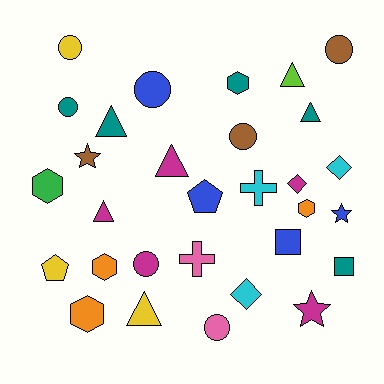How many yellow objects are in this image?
There are 3 yellow objects.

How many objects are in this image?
There are 30 objects.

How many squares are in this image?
There are 2 squares.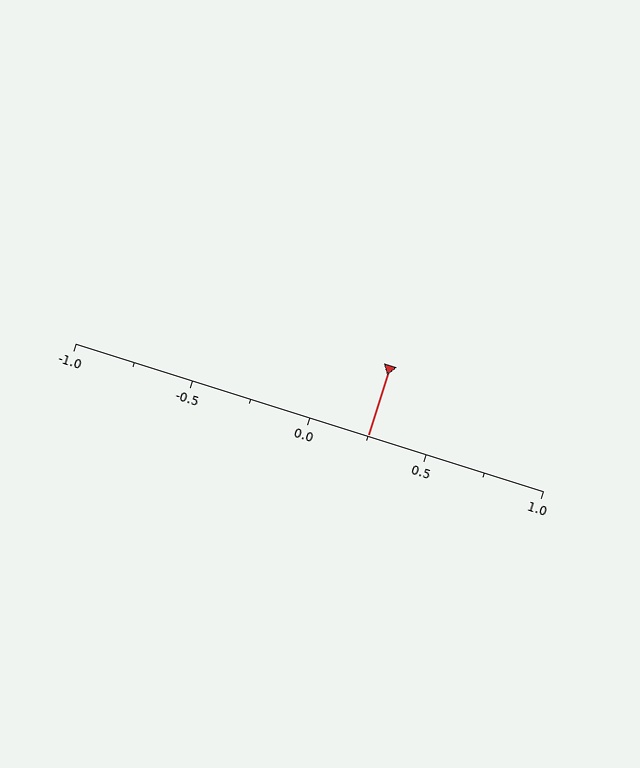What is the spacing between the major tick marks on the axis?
The major ticks are spaced 0.5 apart.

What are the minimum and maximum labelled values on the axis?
The axis runs from -1.0 to 1.0.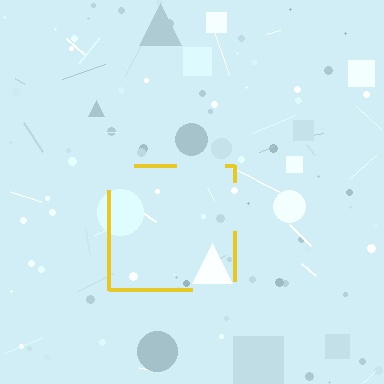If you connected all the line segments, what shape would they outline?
They would outline a square.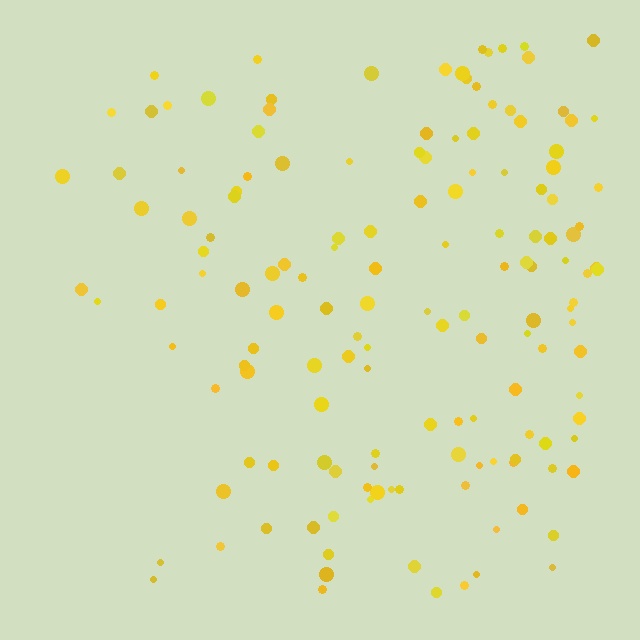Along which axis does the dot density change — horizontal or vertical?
Horizontal.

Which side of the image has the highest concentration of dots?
The right.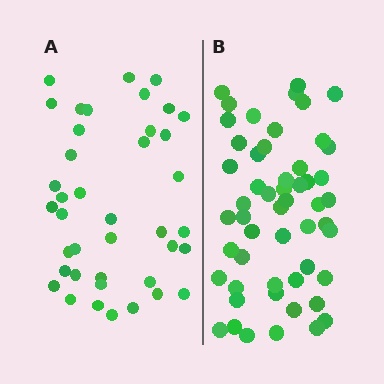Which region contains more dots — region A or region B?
Region B (the right region) has more dots.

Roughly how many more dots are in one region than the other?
Region B has approximately 15 more dots than region A.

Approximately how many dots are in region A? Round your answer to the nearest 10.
About 40 dots.